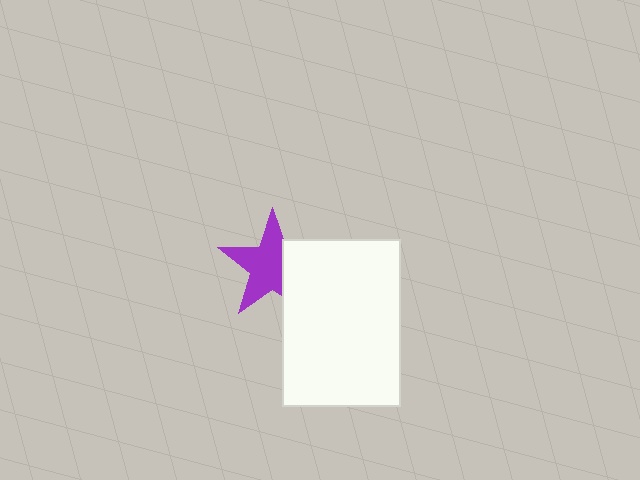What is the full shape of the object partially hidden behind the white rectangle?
The partially hidden object is a purple star.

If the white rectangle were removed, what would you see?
You would see the complete purple star.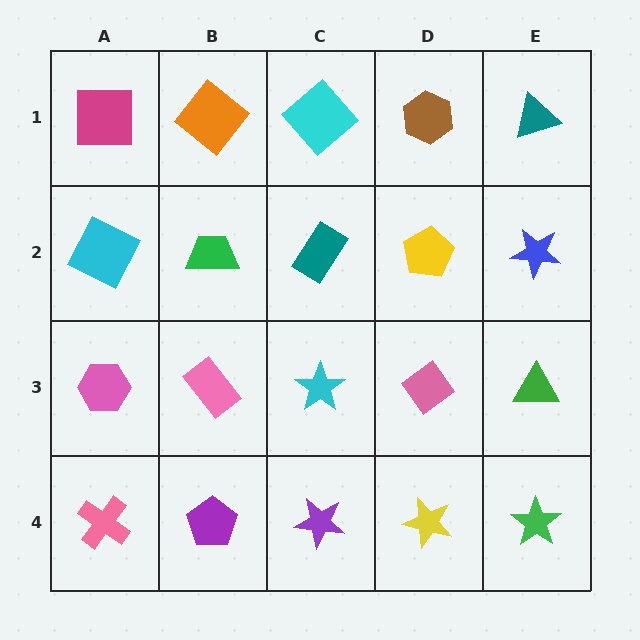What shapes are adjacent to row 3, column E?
A blue star (row 2, column E), a green star (row 4, column E), a pink diamond (row 3, column D).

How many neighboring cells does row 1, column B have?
3.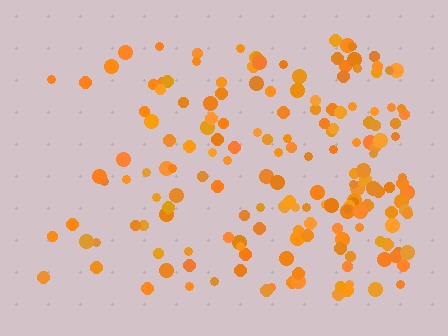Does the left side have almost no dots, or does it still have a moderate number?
Still a moderate number, just noticeably fewer than the right.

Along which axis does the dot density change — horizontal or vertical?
Horizontal.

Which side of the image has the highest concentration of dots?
The right.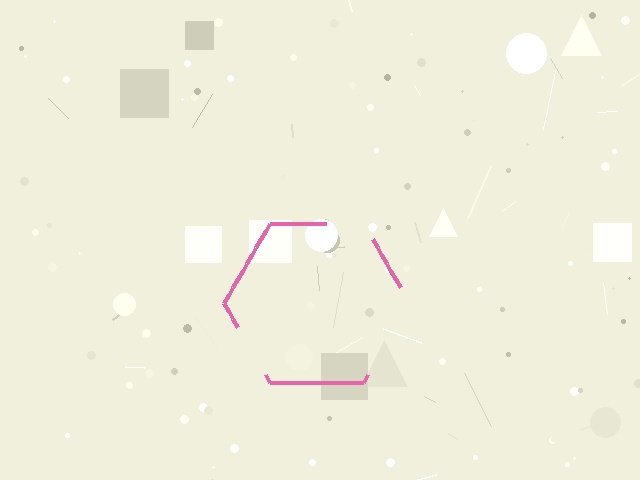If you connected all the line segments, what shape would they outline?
They would outline a hexagon.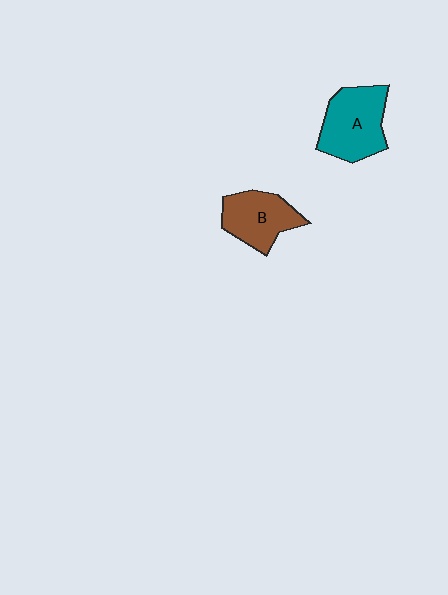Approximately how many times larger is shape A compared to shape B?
Approximately 1.2 times.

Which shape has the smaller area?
Shape B (brown).